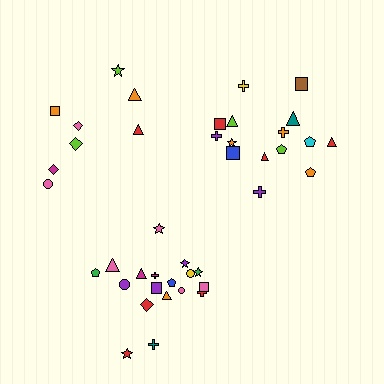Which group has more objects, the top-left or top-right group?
The top-right group.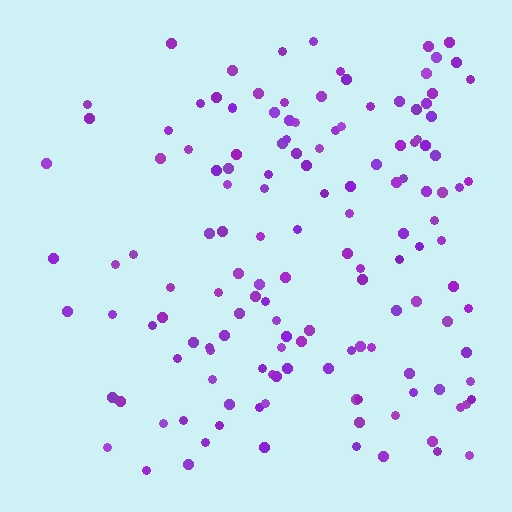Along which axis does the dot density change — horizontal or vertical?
Horizontal.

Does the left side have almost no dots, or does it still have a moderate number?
Still a moderate number, just noticeably fewer than the right.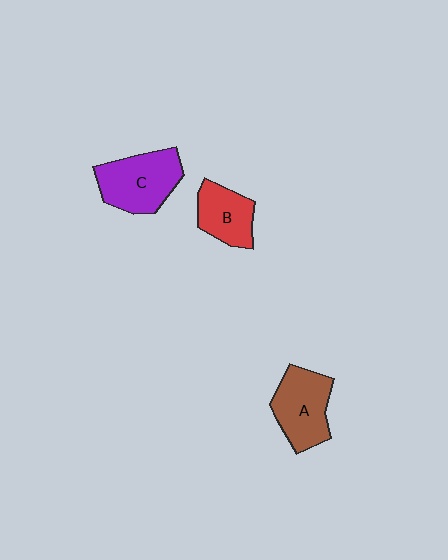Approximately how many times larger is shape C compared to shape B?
Approximately 1.4 times.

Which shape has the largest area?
Shape C (purple).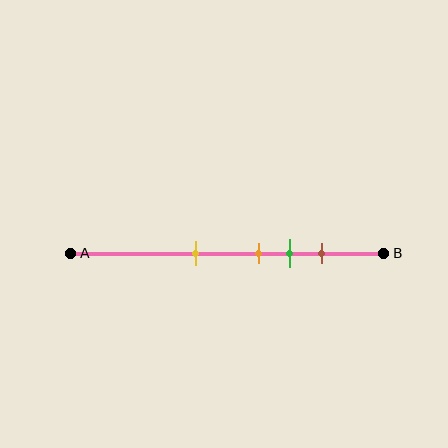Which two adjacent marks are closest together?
The orange and green marks are the closest adjacent pair.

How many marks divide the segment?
There are 4 marks dividing the segment.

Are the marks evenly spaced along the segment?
No, the marks are not evenly spaced.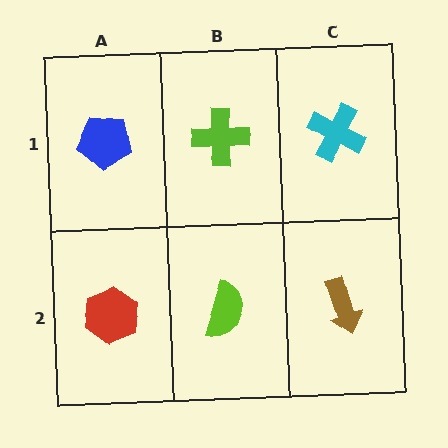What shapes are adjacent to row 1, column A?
A red hexagon (row 2, column A), a lime cross (row 1, column B).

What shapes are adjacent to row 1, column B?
A lime semicircle (row 2, column B), a blue pentagon (row 1, column A), a cyan cross (row 1, column C).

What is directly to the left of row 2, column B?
A red hexagon.